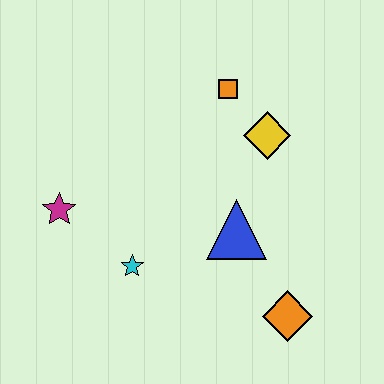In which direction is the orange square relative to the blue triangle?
The orange square is above the blue triangle.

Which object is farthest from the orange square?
The orange diamond is farthest from the orange square.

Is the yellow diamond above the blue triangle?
Yes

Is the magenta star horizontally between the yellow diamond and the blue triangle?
No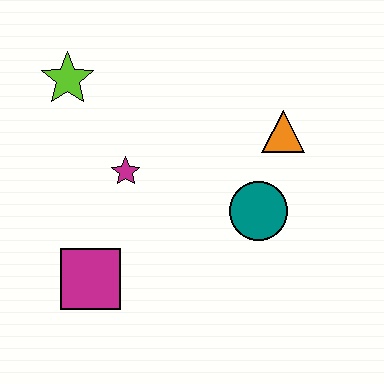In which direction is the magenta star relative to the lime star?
The magenta star is below the lime star.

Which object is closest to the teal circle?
The orange triangle is closest to the teal circle.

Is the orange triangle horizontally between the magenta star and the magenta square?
No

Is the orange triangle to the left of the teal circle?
No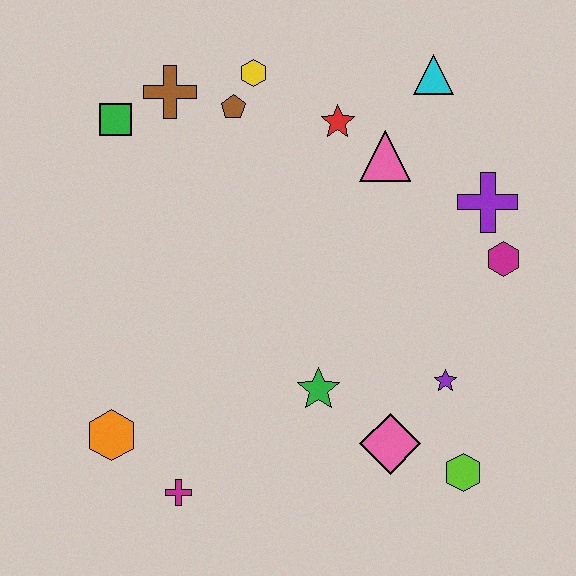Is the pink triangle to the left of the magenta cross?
No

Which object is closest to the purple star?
The pink diamond is closest to the purple star.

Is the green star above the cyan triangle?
No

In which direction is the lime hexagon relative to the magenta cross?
The lime hexagon is to the right of the magenta cross.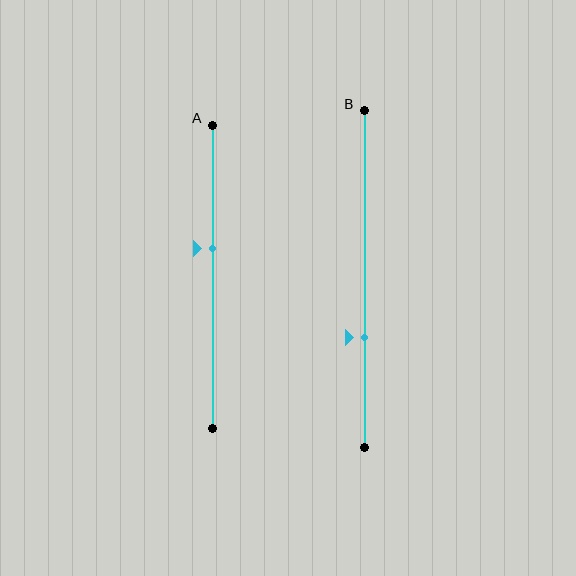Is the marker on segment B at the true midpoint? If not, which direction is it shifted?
No, the marker on segment B is shifted downward by about 17% of the segment length.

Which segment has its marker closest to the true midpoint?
Segment A has its marker closest to the true midpoint.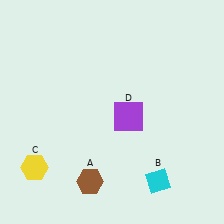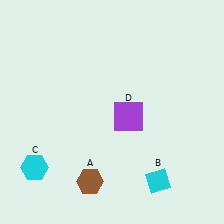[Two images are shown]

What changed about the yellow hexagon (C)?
In Image 1, C is yellow. In Image 2, it changed to cyan.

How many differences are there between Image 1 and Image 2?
There is 1 difference between the two images.